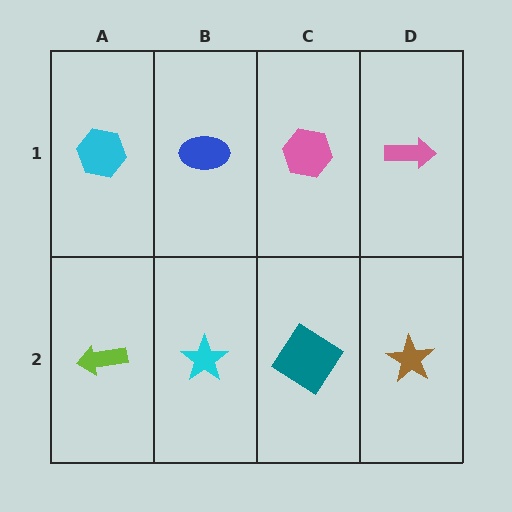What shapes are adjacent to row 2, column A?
A cyan hexagon (row 1, column A), a cyan star (row 2, column B).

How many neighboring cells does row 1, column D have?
2.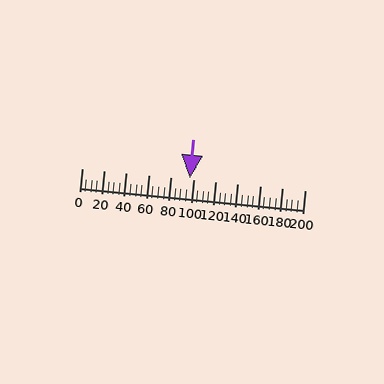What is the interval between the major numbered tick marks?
The major tick marks are spaced 20 units apart.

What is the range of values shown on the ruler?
The ruler shows values from 0 to 200.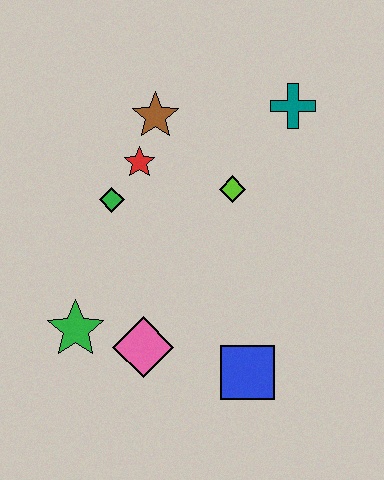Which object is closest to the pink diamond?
The green star is closest to the pink diamond.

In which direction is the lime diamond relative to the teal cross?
The lime diamond is below the teal cross.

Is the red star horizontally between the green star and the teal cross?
Yes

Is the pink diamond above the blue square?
Yes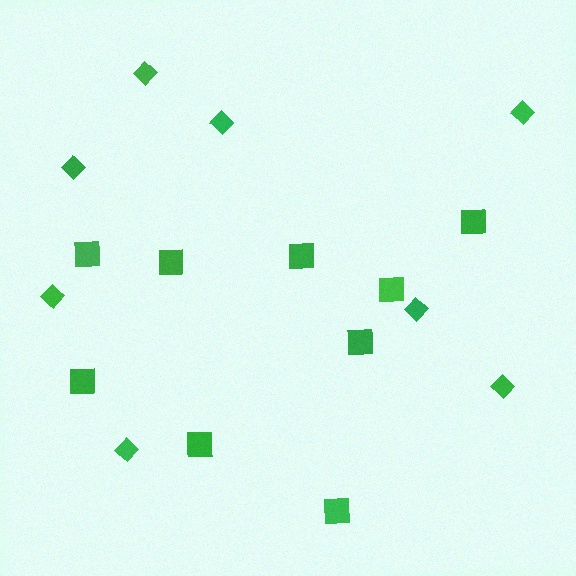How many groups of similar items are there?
There are 2 groups: one group of squares (9) and one group of diamonds (8).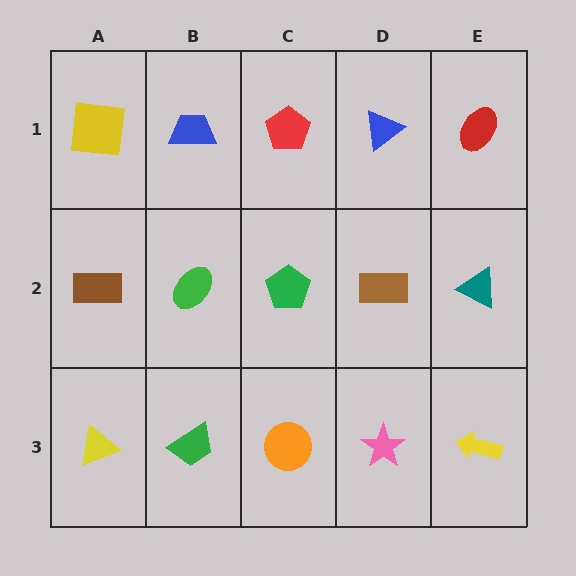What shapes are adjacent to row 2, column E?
A red ellipse (row 1, column E), a yellow arrow (row 3, column E), a brown rectangle (row 2, column D).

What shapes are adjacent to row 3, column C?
A green pentagon (row 2, column C), a green trapezoid (row 3, column B), a pink star (row 3, column D).